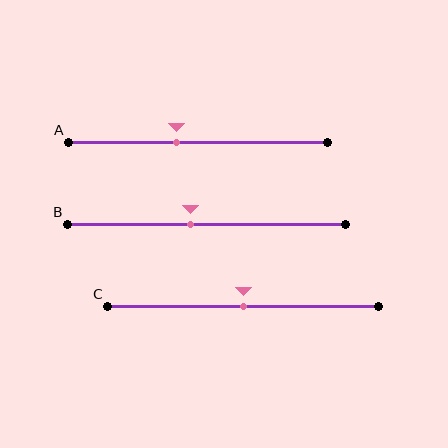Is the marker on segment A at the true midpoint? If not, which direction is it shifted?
No, the marker on segment A is shifted to the left by about 8% of the segment length.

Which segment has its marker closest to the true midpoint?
Segment C has its marker closest to the true midpoint.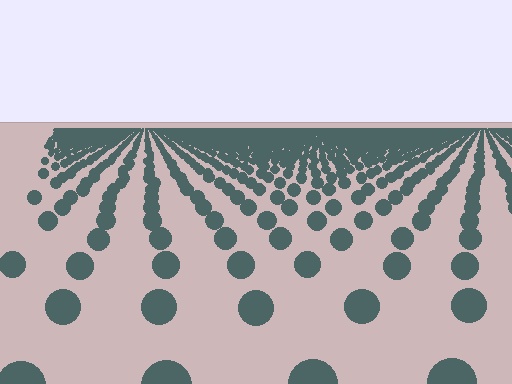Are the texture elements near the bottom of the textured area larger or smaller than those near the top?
Larger. Near the bottom, elements are closer to the viewer and appear at a bigger on-screen size.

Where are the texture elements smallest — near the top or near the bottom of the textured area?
Near the top.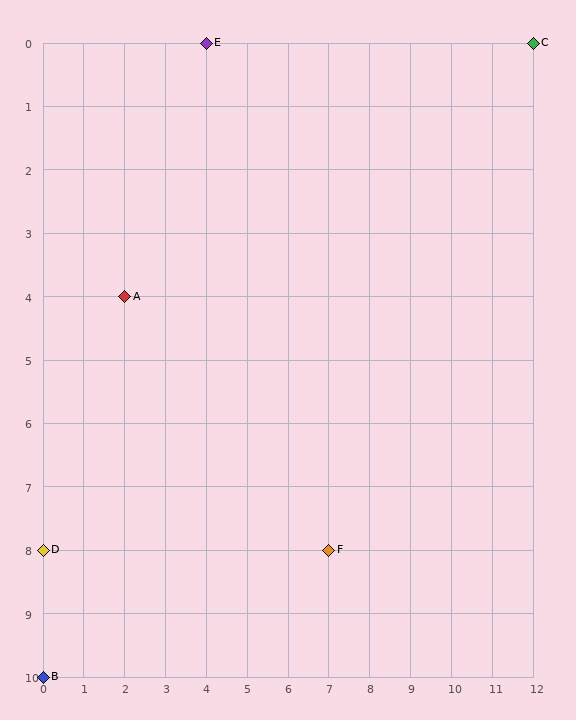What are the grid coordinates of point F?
Point F is at grid coordinates (7, 8).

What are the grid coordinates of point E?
Point E is at grid coordinates (4, 0).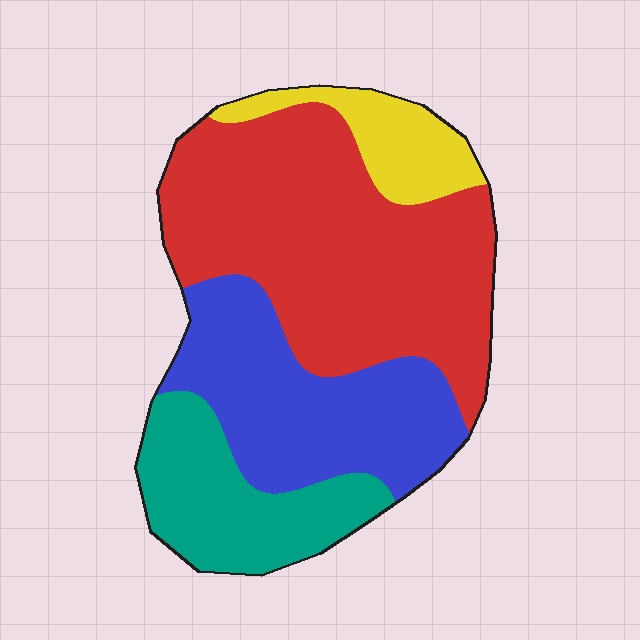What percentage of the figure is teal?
Teal takes up between a sixth and a third of the figure.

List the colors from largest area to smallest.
From largest to smallest: red, blue, teal, yellow.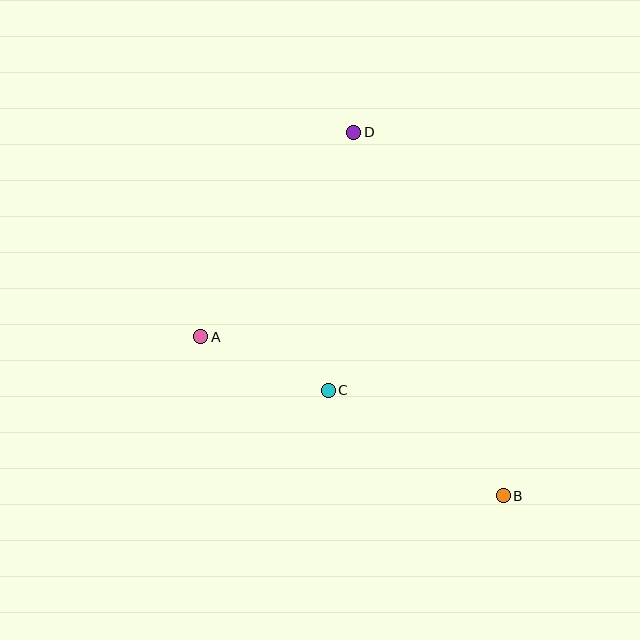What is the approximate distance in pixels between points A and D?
The distance between A and D is approximately 255 pixels.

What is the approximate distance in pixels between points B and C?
The distance between B and C is approximately 205 pixels.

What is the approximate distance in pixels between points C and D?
The distance between C and D is approximately 259 pixels.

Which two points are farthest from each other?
Points B and D are farthest from each other.